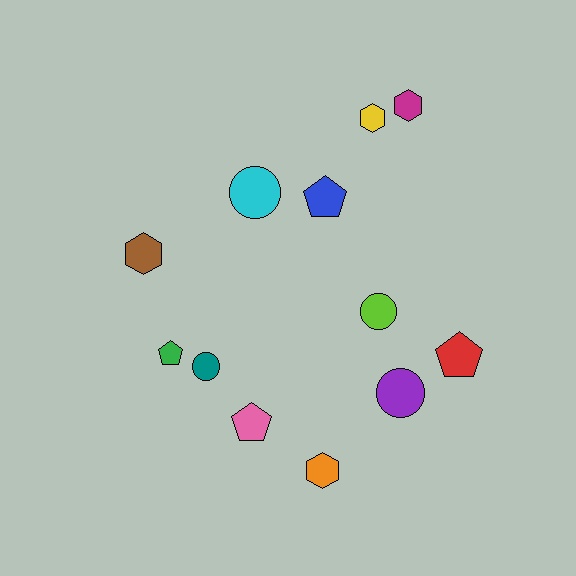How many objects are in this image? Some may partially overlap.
There are 12 objects.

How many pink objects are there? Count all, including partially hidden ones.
There is 1 pink object.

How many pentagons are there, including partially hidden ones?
There are 4 pentagons.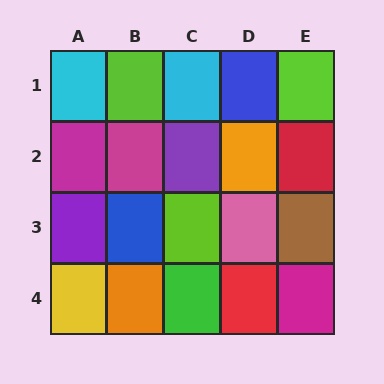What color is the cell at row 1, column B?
Lime.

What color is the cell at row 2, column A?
Magenta.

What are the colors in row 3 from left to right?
Purple, blue, lime, pink, brown.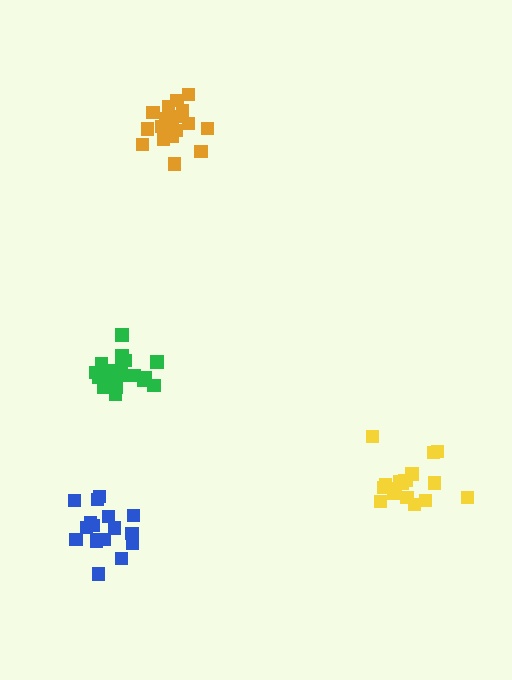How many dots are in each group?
Group 1: 18 dots, Group 2: 17 dots, Group 3: 19 dots, Group 4: 18 dots (72 total).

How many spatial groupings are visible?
There are 4 spatial groupings.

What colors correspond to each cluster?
The clusters are colored: yellow, blue, orange, green.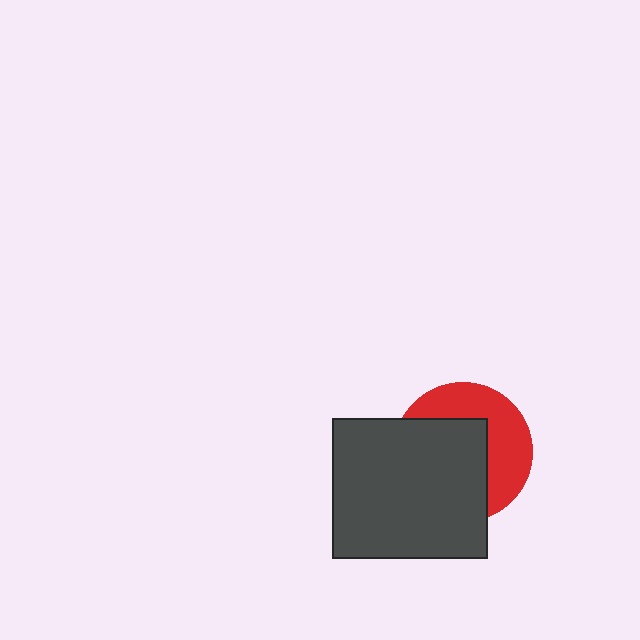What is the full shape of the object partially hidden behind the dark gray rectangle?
The partially hidden object is a red circle.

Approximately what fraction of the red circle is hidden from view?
Roughly 56% of the red circle is hidden behind the dark gray rectangle.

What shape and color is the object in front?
The object in front is a dark gray rectangle.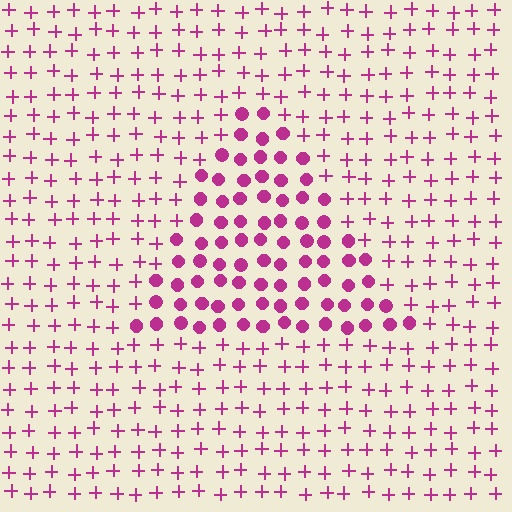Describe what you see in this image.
The image is filled with small magenta elements arranged in a uniform grid. A triangle-shaped region contains circles, while the surrounding area contains plus signs. The boundary is defined purely by the change in element shape.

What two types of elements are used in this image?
The image uses circles inside the triangle region and plus signs outside it.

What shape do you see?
I see a triangle.